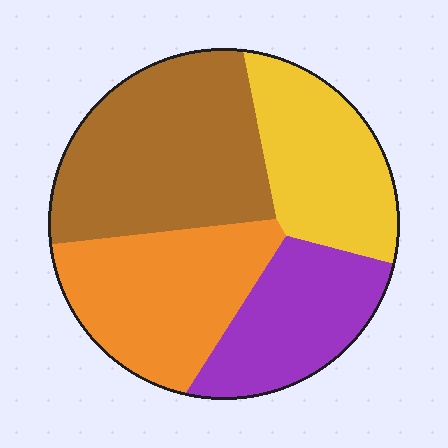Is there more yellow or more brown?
Brown.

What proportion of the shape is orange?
Orange covers about 25% of the shape.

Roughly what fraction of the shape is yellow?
Yellow covers 22% of the shape.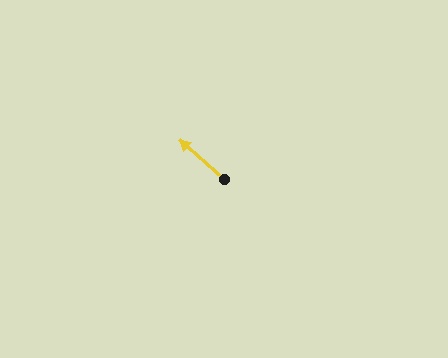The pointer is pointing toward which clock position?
Roughly 10 o'clock.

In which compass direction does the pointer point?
Northwest.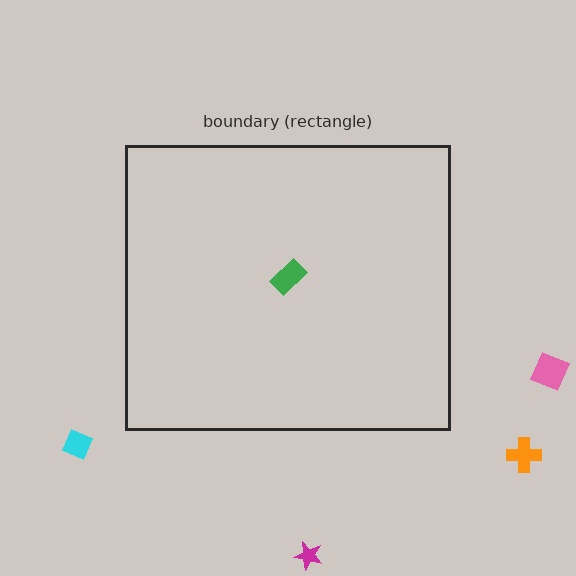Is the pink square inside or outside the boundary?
Outside.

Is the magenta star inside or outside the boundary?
Outside.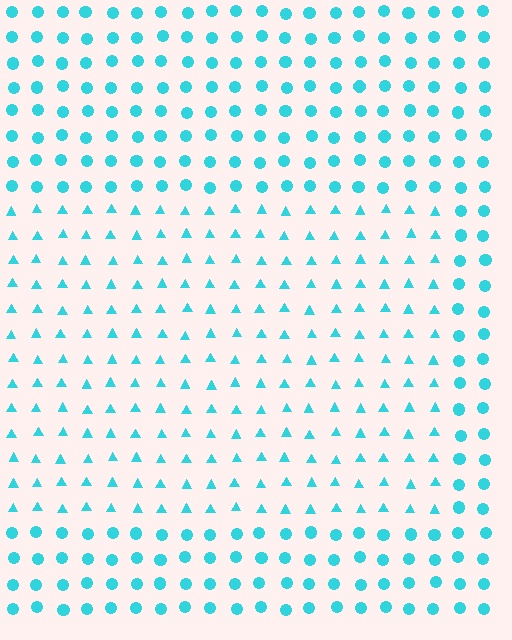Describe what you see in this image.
The image is filled with small cyan elements arranged in a uniform grid. A rectangle-shaped region contains triangles, while the surrounding area contains circles. The boundary is defined purely by the change in element shape.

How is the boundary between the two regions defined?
The boundary is defined by a change in element shape: triangles inside vs. circles outside. All elements share the same color and spacing.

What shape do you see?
I see a rectangle.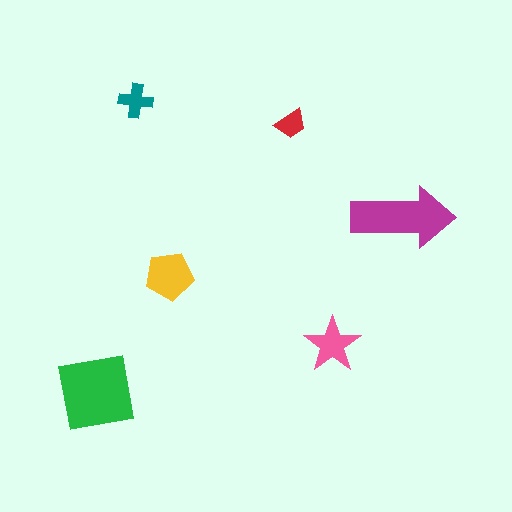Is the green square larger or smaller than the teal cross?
Larger.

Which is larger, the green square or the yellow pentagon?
The green square.